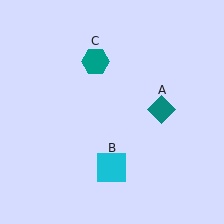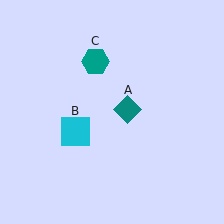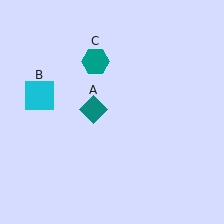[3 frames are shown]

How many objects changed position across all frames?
2 objects changed position: teal diamond (object A), cyan square (object B).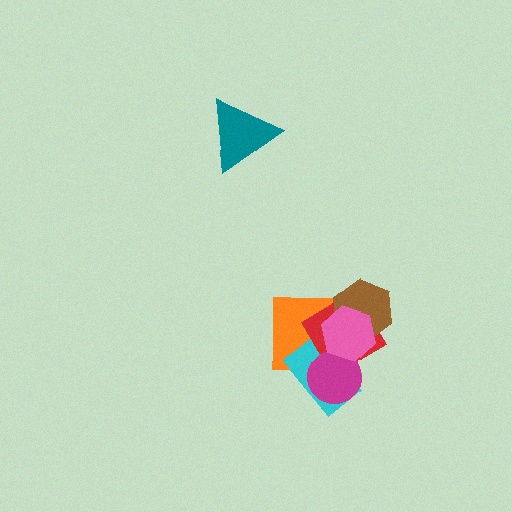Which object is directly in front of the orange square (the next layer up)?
The cyan rectangle is directly in front of the orange square.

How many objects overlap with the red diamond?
5 objects overlap with the red diamond.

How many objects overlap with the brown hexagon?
3 objects overlap with the brown hexagon.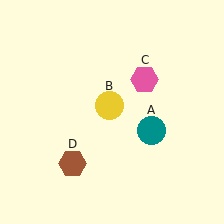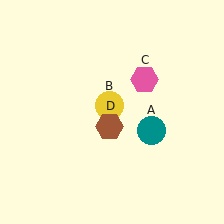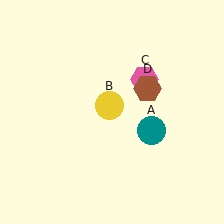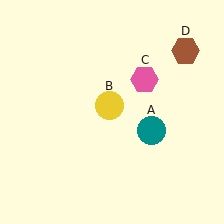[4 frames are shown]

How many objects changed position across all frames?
1 object changed position: brown hexagon (object D).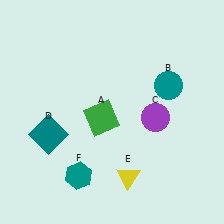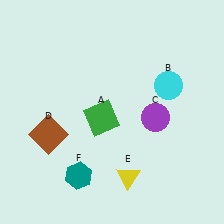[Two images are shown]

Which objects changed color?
B changed from teal to cyan. D changed from teal to brown.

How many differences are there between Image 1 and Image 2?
There are 2 differences between the two images.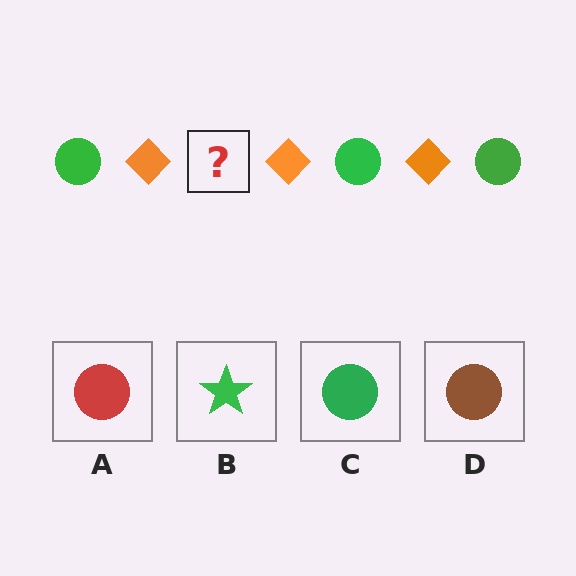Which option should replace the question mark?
Option C.